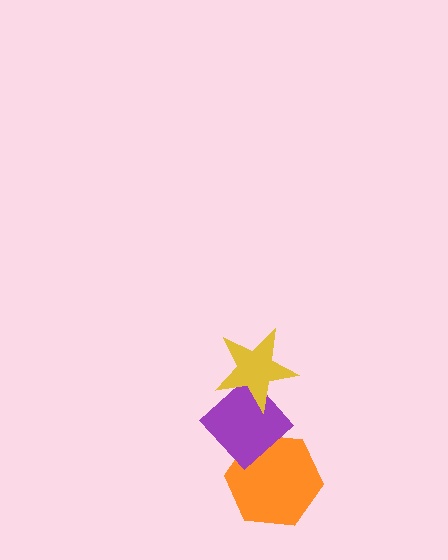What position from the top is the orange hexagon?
The orange hexagon is 3rd from the top.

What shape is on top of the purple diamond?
The yellow star is on top of the purple diamond.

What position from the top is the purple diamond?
The purple diamond is 2nd from the top.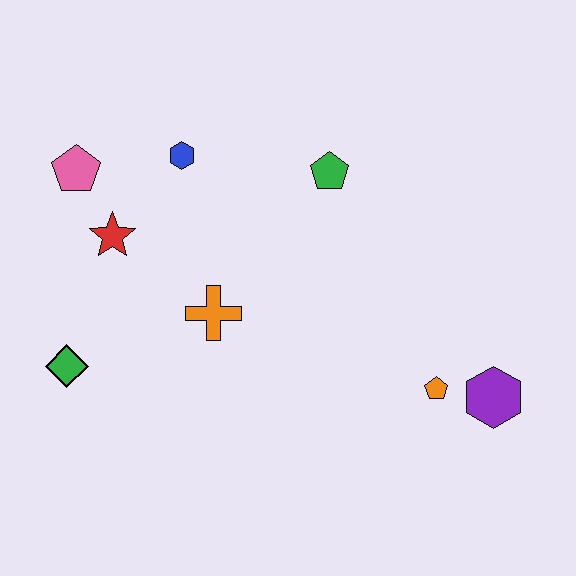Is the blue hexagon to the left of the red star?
No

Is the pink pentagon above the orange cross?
Yes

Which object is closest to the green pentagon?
The blue hexagon is closest to the green pentagon.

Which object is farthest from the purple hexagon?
The pink pentagon is farthest from the purple hexagon.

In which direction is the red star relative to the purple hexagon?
The red star is to the left of the purple hexagon.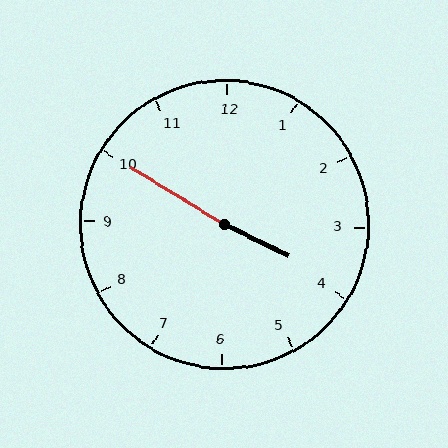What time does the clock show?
3:50.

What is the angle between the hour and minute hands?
Approximately 175 degrees.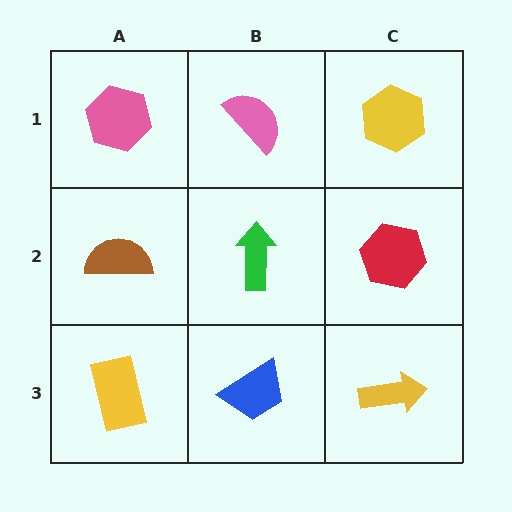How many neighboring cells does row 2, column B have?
4.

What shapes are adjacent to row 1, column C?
A red hexagon (row 2, column C), a pink semicircle (row 1, column B).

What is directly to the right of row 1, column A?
A pink semicircle.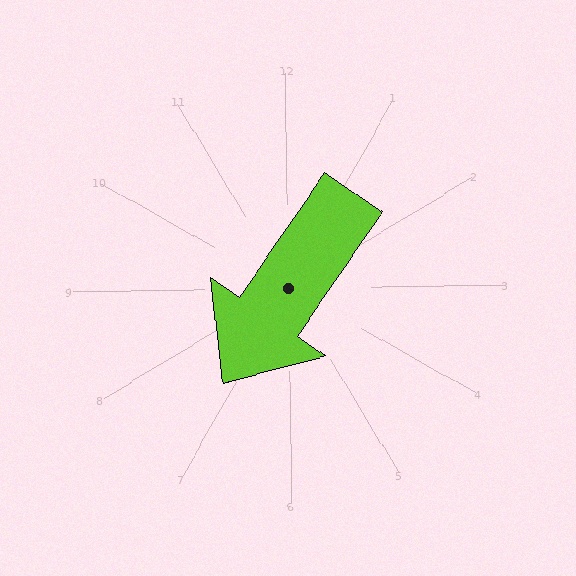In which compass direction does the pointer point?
Southwest.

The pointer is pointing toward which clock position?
Roughly 7 o'clock.